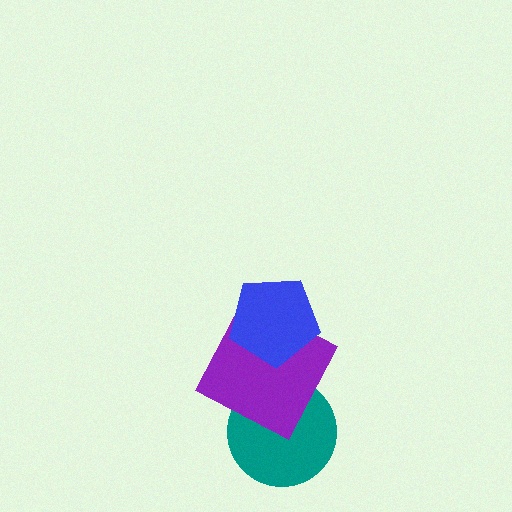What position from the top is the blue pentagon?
The blue pentagon is 1st from the top.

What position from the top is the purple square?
The purple square is 2nd from the top.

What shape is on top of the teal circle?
The purple square is on top of the teal circle.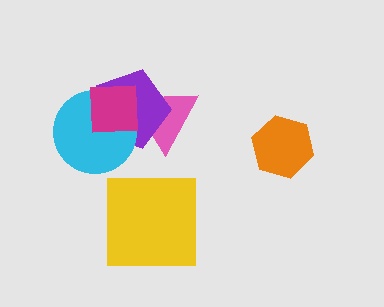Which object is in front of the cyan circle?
The magenta square is in front of the cyan circle.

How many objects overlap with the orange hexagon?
0 objects overlap with the orange hexagon.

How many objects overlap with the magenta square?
3 objects overlap with the magenta square.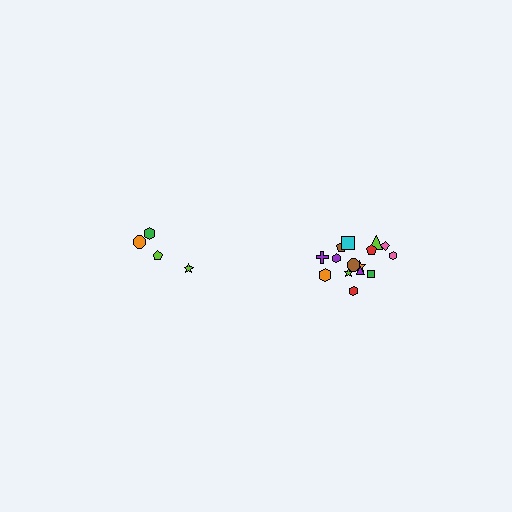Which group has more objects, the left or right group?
The right group.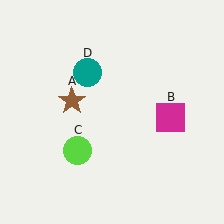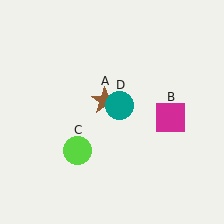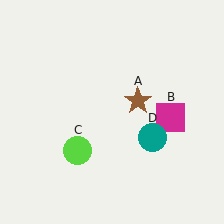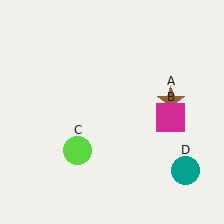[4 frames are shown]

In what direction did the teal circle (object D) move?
The teal circle (object D) moved down and to the right.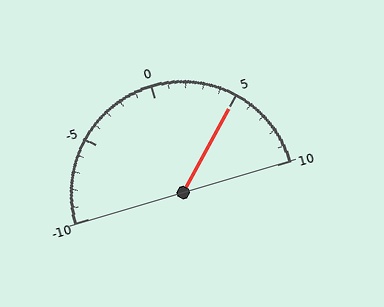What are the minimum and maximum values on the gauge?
The gauge ranges from -10 to 10.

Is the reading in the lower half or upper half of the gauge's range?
The reading is in the upper half of the range (-10 to 10).